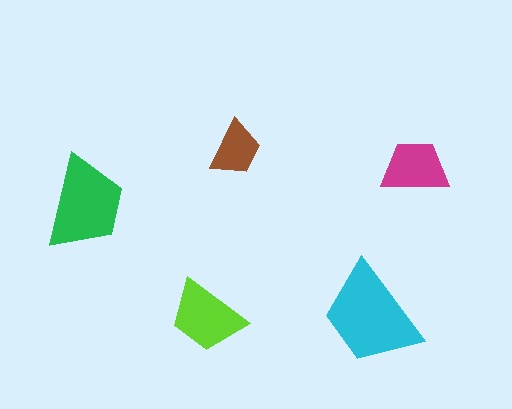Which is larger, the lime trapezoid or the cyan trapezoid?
The cyan one.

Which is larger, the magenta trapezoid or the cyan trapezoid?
The cyan one.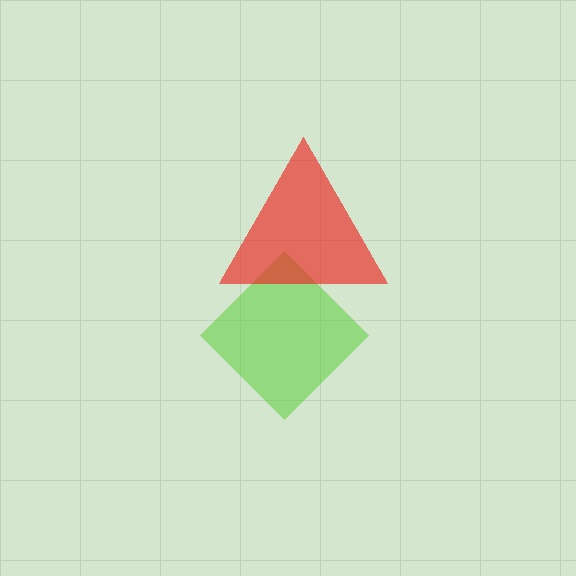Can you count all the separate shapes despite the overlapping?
Yes, there are 2 separate shapes.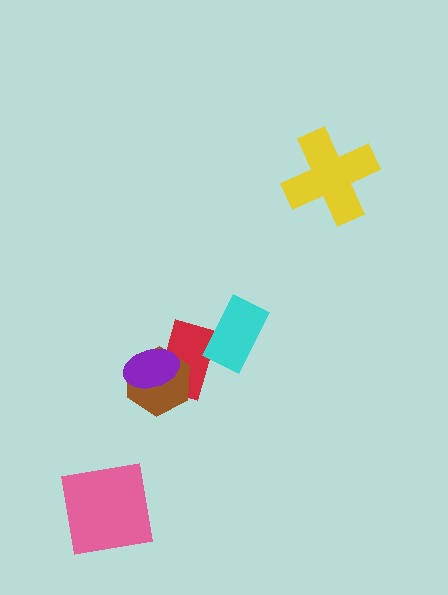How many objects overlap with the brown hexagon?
2 objects overlap with the brown hexagon.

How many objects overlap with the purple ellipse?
2 objects overlap with the purple ellipse.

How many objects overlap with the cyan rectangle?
1 object overlaps with the cyan rectangle.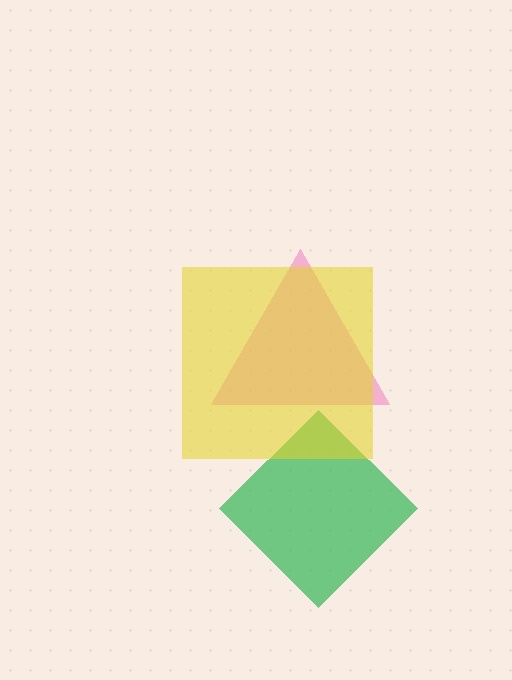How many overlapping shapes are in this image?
There are 3 overlapping shapes in the image.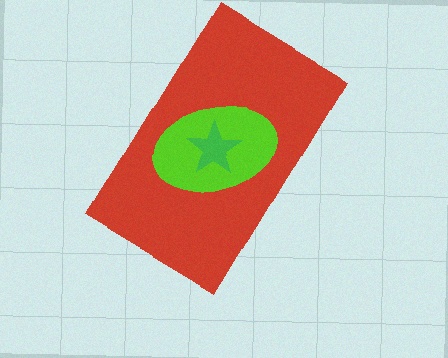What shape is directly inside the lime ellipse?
The green star.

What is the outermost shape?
The red rectangle.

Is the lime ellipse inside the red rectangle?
Yes.